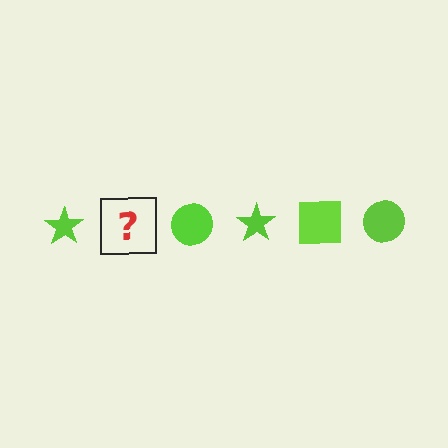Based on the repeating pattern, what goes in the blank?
The blank should be a lime square.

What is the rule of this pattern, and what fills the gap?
The rule is that the pattern cycles through star, square, circle shapes in lime. The gap should be filled with a lime square.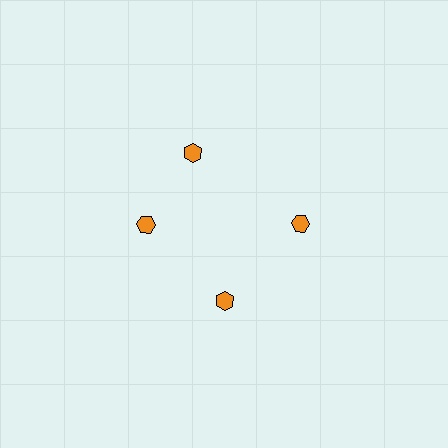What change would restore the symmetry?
The symmetry would be restored by rotating it back into even spacing with its neighbors so that all 4 hexagons sit at equal angles and equal distance from the center.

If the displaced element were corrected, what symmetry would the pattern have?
It would have 4-fold rotational symmetry — the pattern would map onto itself every 90 degrees.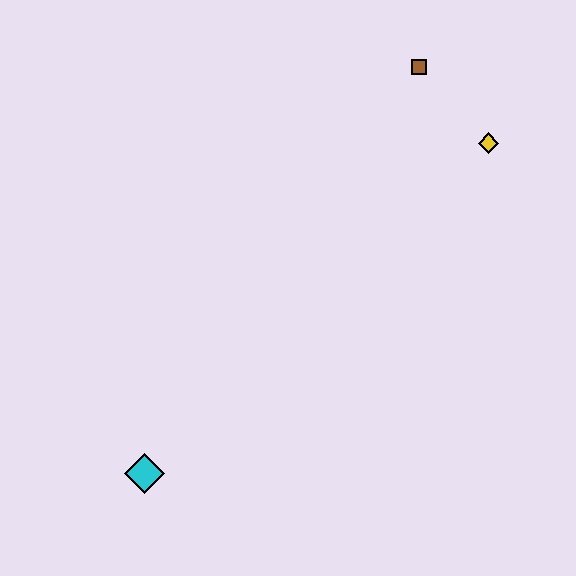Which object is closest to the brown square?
The yellow diamond is closest to the brown square.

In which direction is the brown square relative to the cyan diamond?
The brown square is above the cyan diamond.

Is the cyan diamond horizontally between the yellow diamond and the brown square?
No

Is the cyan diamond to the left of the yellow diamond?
Yes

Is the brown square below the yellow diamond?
No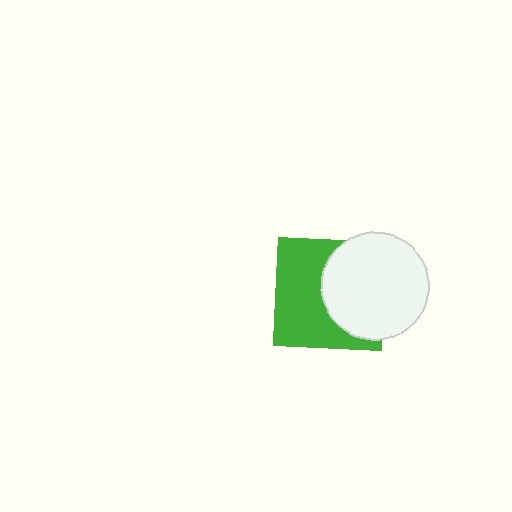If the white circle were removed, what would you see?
You would see the complete green square.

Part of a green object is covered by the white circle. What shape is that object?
It is a square.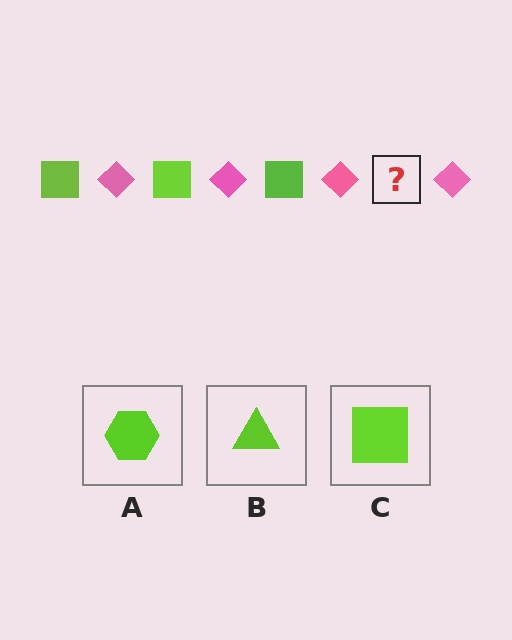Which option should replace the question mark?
Option C.